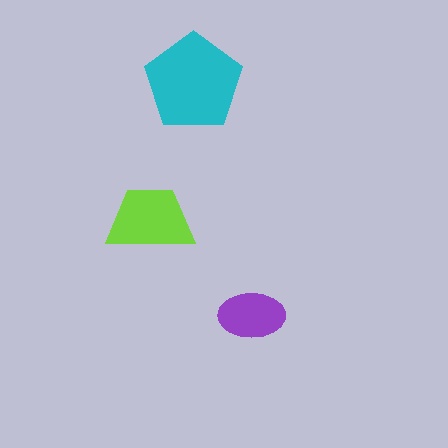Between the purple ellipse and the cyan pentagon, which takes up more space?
The cyan pentagon.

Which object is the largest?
The cyan pentagon.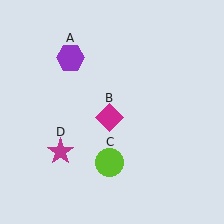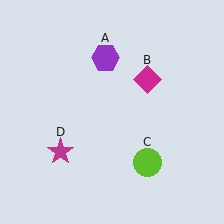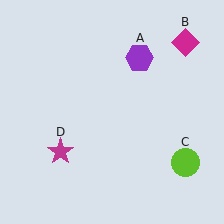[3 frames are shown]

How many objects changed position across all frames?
3 objects changed position: purple hexagon (object A), magenta diamond (object B), lime circle (object C).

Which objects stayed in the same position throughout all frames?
Magenta star (object D) remained stationary.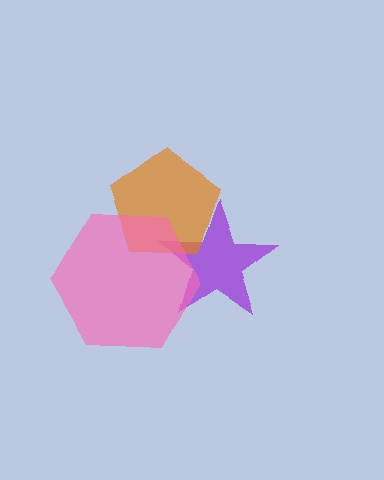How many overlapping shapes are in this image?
There are 3 overlapping shapes in the image.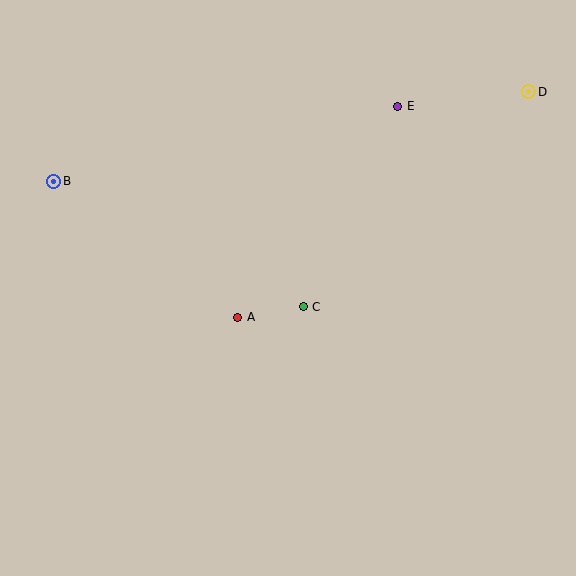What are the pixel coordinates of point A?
Point A is at (238, 317).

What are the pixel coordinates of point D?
Point D is at (529, 92).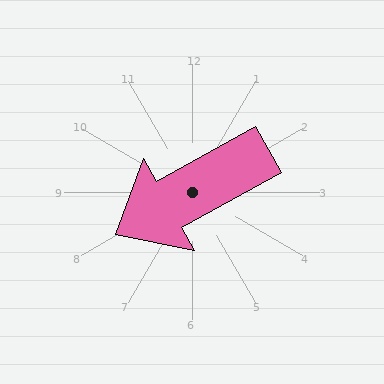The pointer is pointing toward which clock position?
Roughly 8 o'clock.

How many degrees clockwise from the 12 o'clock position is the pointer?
Approximately 241 degrees.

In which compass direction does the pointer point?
Southwest.